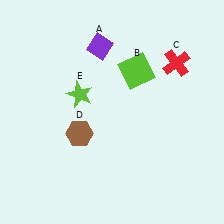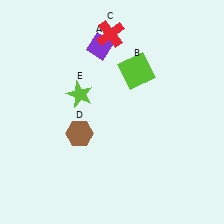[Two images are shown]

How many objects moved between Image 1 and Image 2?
1 object moved between the two images.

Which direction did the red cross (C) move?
The red cross (C) moved left.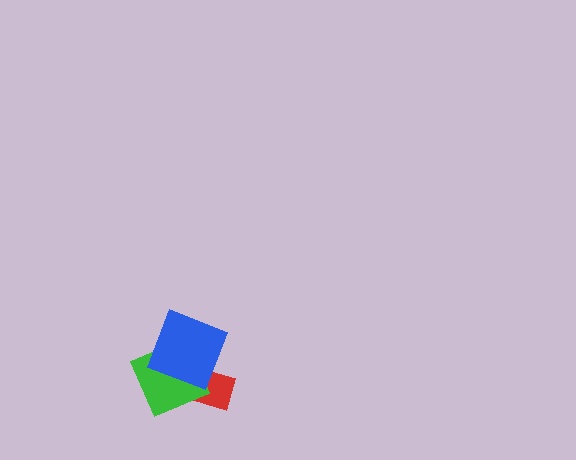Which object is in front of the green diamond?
The blue square is in front of the green diamond.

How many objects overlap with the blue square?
2 objects overlap with the blue square.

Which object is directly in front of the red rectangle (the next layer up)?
The green diamond is directly in front of the red rectangle.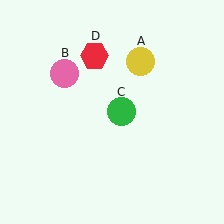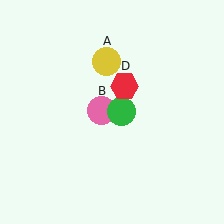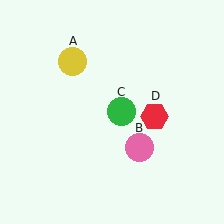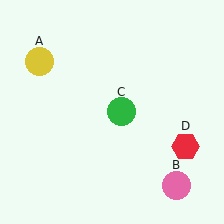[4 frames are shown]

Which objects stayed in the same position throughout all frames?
Green circle (object C) remained stationary.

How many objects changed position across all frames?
3 objects changed position: yellow circle (object A), pink circle (object B), red hexagon (object D).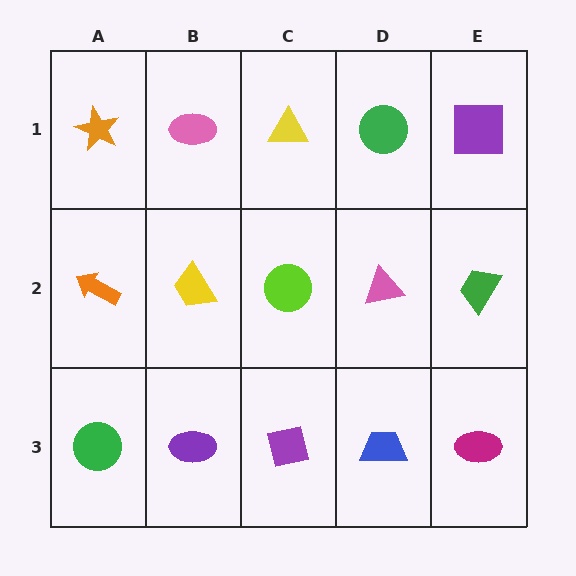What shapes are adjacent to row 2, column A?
An orange star (row 1, column A), a green circle (row 3, column A), a yellow trapezoid (row 2, column B).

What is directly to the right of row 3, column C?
A blue trapezoid.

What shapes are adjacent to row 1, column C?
A lime circle (row 2, column C), a pink ellipse (row 1, column B), a green circle (row 1, column D).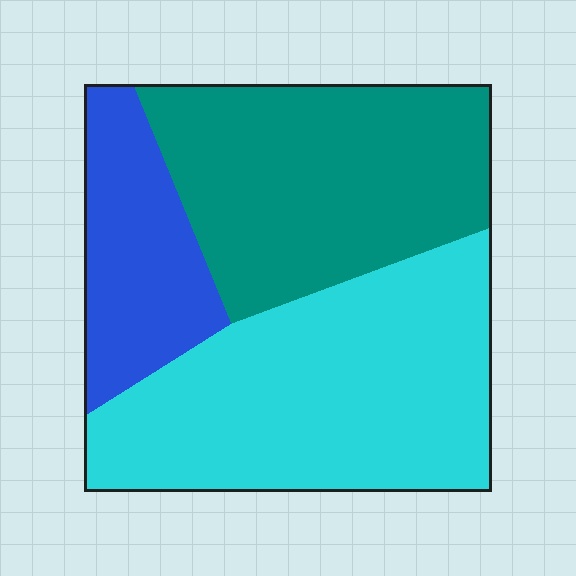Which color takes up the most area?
Cyan, at roughly 45%.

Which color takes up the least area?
Blue, at roughly 20%.